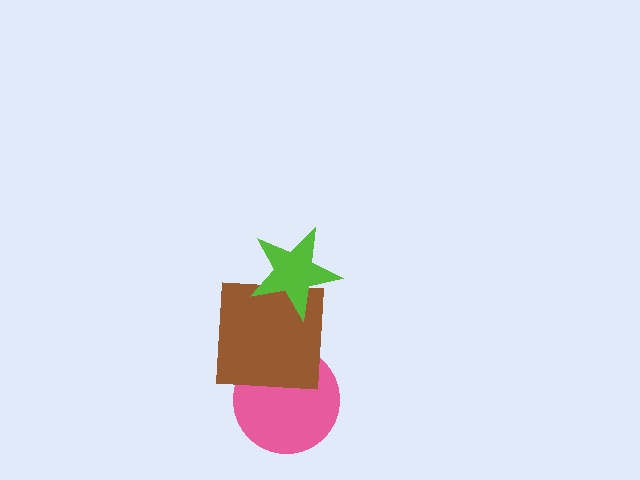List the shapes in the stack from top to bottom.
From top to bottom: the lime star, the brown square, the pink circle.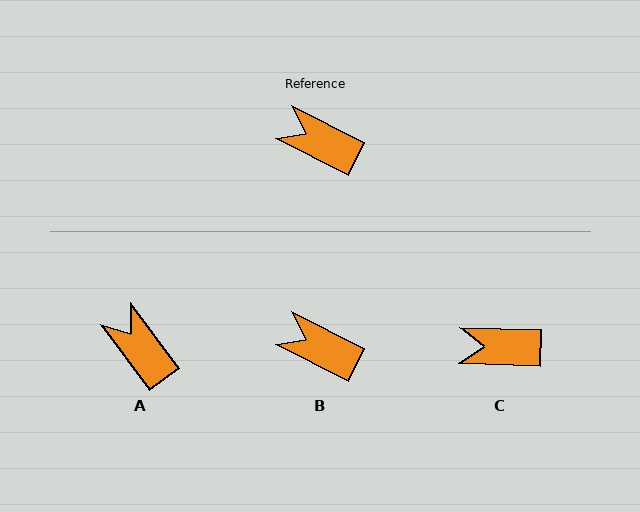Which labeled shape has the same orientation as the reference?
B.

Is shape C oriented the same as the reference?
No, it is off by about 25 degrees.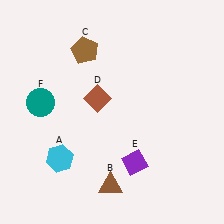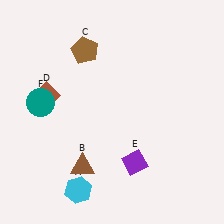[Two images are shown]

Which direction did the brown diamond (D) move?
The brown diamond (D) moved left.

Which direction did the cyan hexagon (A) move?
The cyan hexagon (A) moved down.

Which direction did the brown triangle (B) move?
The brown triangle (B) moved left.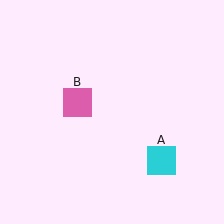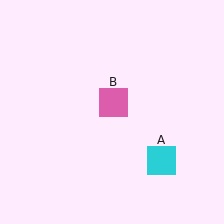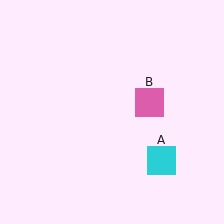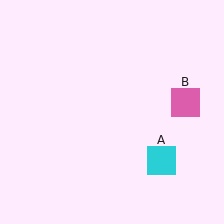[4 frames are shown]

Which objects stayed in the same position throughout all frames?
Cyan square (object A) remained stationary.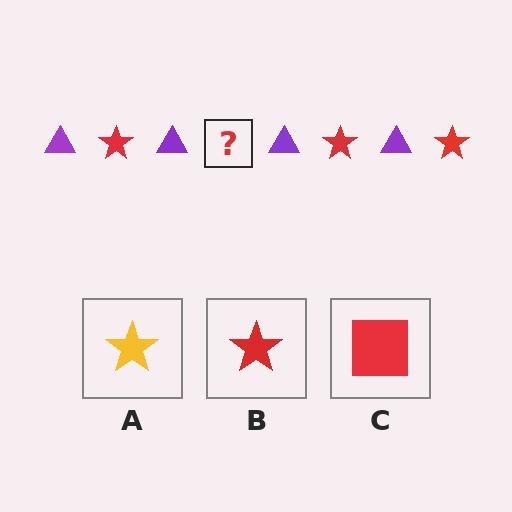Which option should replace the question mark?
Option B.